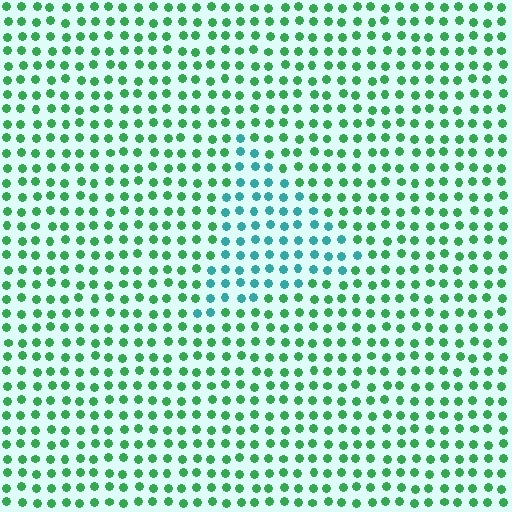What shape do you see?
I see a triangle.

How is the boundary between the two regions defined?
The boundary is defined purely by a slight shift in hue (about 43 degrees). Spacing, size, and orientation are identical on both sides.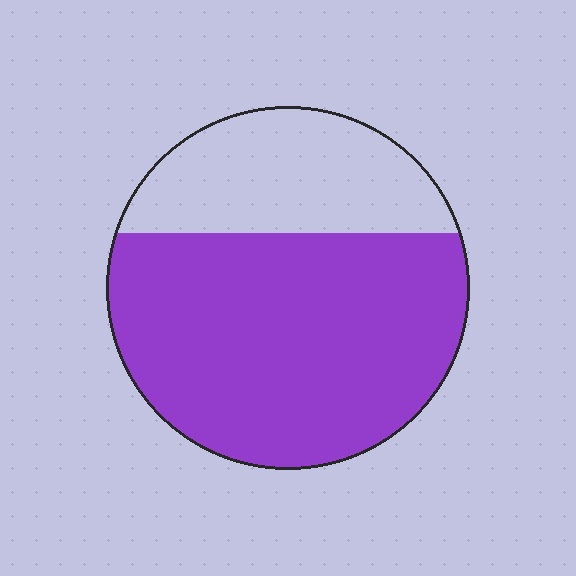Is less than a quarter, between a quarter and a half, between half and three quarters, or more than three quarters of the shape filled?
Between half and three quarters.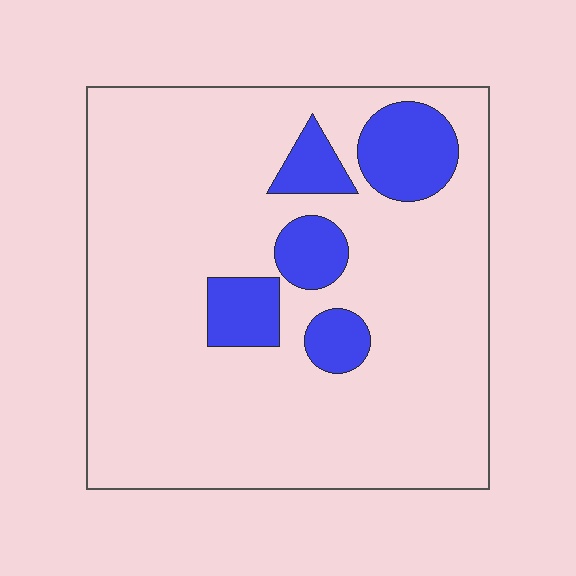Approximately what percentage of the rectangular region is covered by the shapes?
Approximately 15%.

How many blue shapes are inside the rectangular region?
5.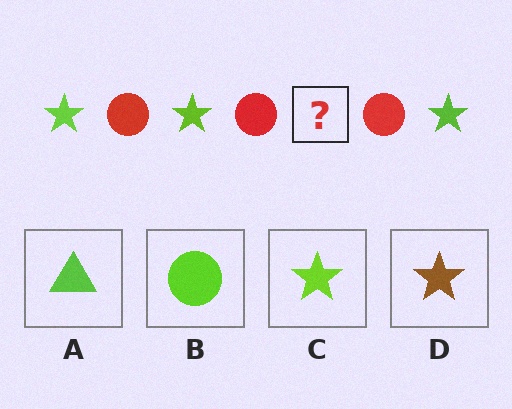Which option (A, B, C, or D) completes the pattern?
C.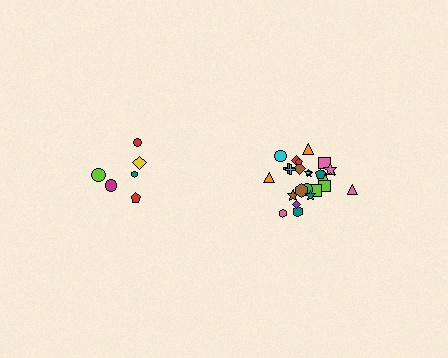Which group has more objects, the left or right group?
The right group.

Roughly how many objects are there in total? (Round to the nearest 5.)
Roughly 30 objects in total.